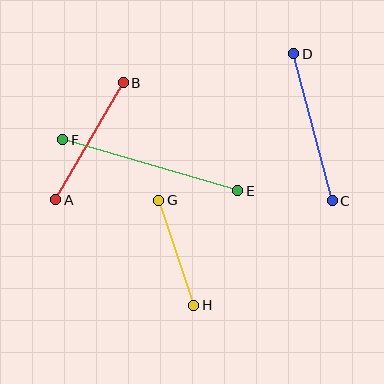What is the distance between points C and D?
The distance is approximately 152 pixels.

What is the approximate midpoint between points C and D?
The midpoint is at approximately (313, 127) pixels.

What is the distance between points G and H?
The distance is approximately 110 pixels.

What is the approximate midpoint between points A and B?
The midpoint is at approximately (89, 141) pixels.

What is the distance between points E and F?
The distance is approximately 182 pixels.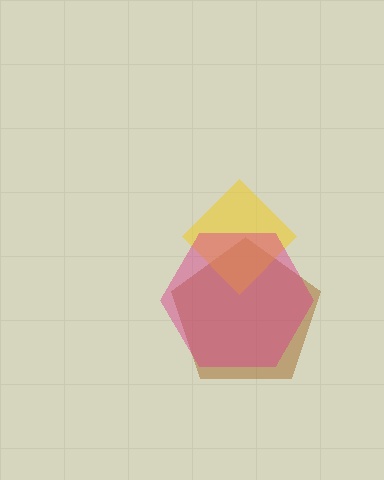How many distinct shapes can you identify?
There are 3 distinct shapes: a brown pentagon, a yellow diamond, a magenta hexagon.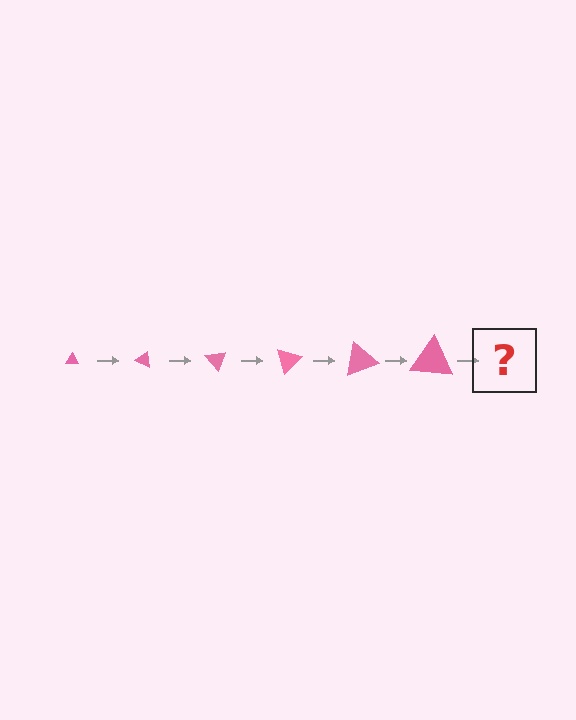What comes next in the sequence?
The next element should be a triangle, larger than the previous one and rotated 150 degrees from the start.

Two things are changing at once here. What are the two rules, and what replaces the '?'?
The two rules are that the triangle grows larger each step and it rotates 25 degrees each step. The '?' should be a triangle, larger than the previous one and rotated 150 degrees from the start.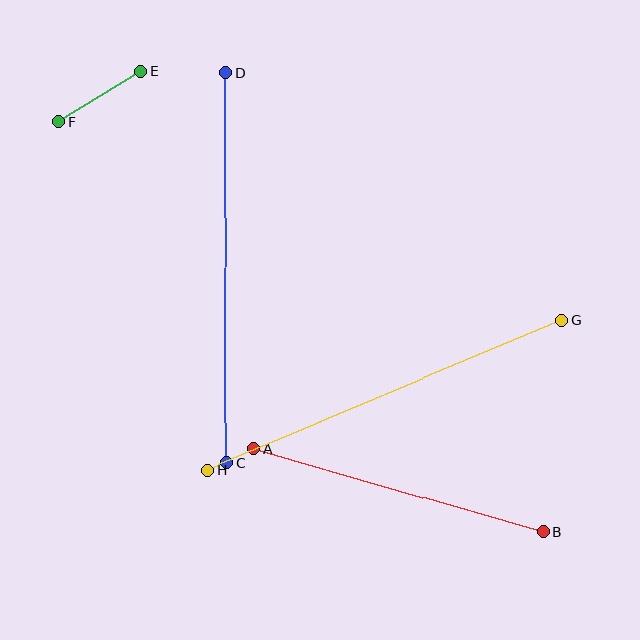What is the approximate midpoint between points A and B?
The midpoint is at approximately (398, 490) pixels.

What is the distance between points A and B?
The distance is approximately 302 pixels.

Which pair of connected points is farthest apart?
Points C and D are farthest apart.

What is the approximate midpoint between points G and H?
The midpoint is at approximately (385, 395) pixels.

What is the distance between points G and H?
The distance is approximately 385 pixels.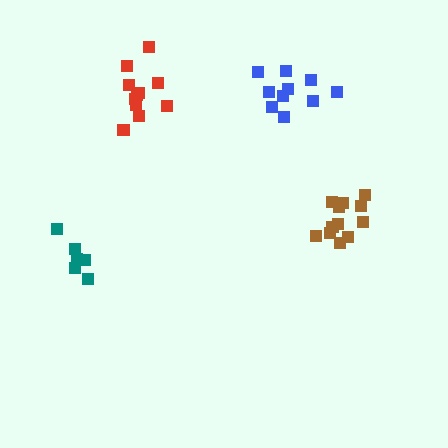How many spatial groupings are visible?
There are 4 spatial groupings.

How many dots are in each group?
Group 1: 10 dots, Group 2: 12 dots, Group 3: 6 dots, Group 4: 11 dots (39 total).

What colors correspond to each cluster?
The clusters are colored: blue, brown, teal, red.